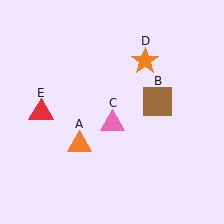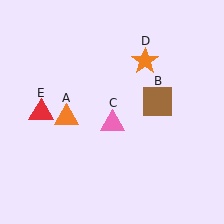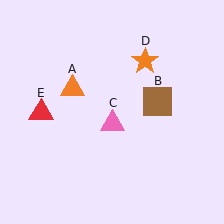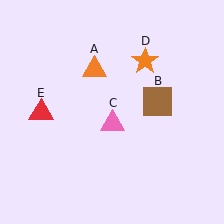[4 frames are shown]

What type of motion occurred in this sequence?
The orange triangle (object A) rotated clockwise around the center of the scene.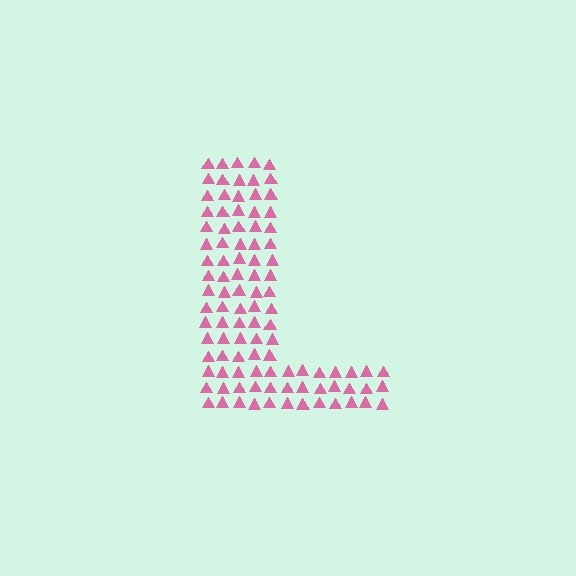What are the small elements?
The small elements are triangles.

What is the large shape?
The large shape is the letter L.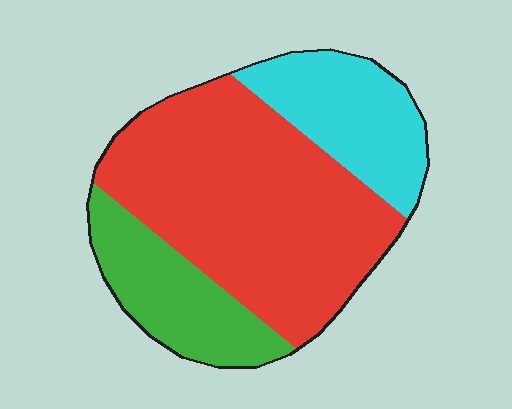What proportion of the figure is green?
Green covers about 20% of the figure.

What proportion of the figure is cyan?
Cyan covers 22% of the figure.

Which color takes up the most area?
Red, at roughly 60%.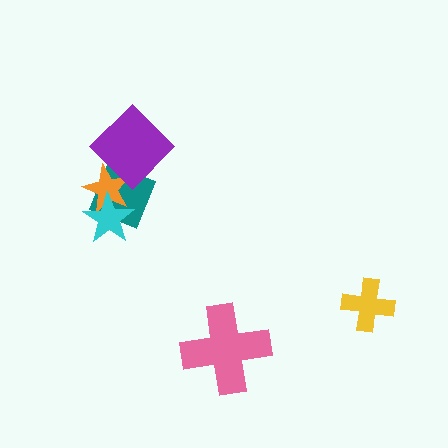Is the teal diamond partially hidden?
Yes, it is partially covered by another shape.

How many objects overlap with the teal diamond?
3 objects overlap with the teal diamond.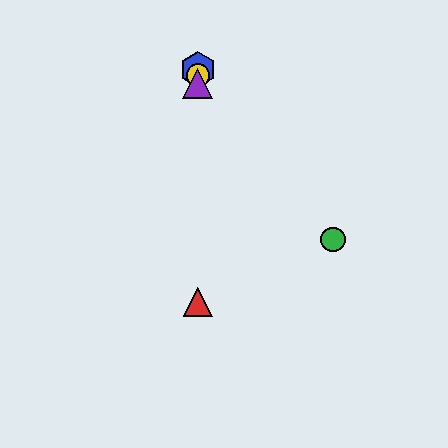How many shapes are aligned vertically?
4 shapes (the red triangle, the blue hexagon, the yellow circle, the purple triangle) are aligned vertically.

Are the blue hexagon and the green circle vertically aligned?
No, the blue hexagon is at x≈198 and the green circle is at x≈333.